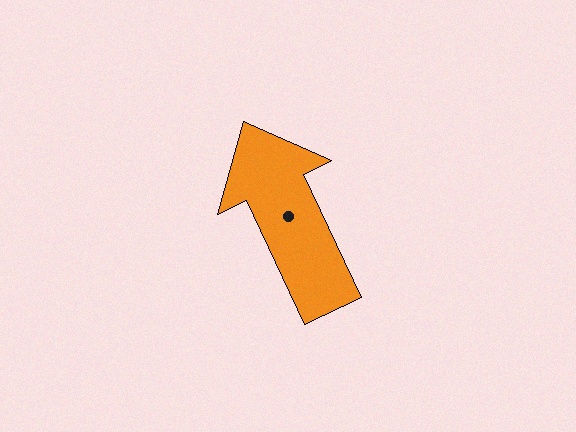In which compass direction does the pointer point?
Northwest.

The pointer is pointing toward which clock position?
Roughly 11 o'clock.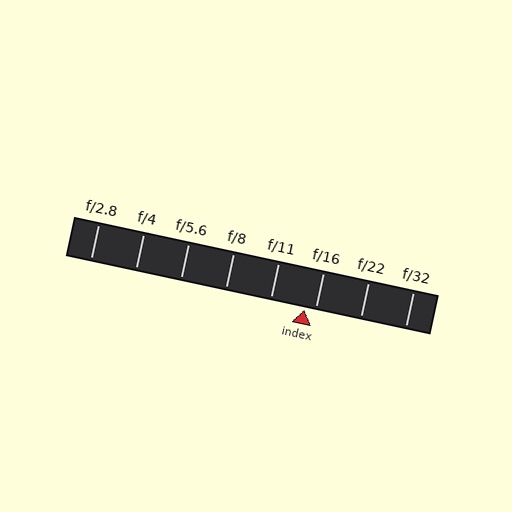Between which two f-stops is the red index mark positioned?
The index mark is between f/11 and f/16.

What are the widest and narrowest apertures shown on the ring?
The widest aperture shown is f/2.8 and the narrowest is f/32.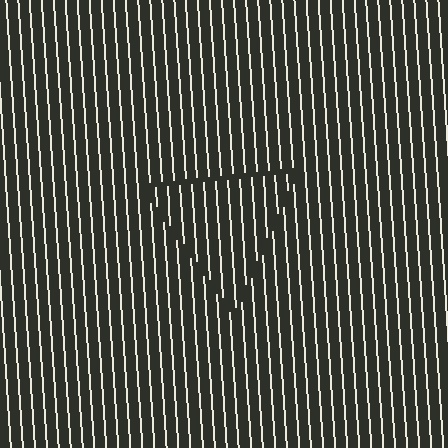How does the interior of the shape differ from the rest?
The interior of the shape contains the same grating, shifted by half a period — the contour is defined by the phase discontinuity where line-ends from the inner and outer gratings abut.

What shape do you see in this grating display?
An illusory triangle. The interior of the shape contains the same grating, shifted by half a period — the contour is defined by the phase discontinuity where line-ends from the inner and outer gratings abut.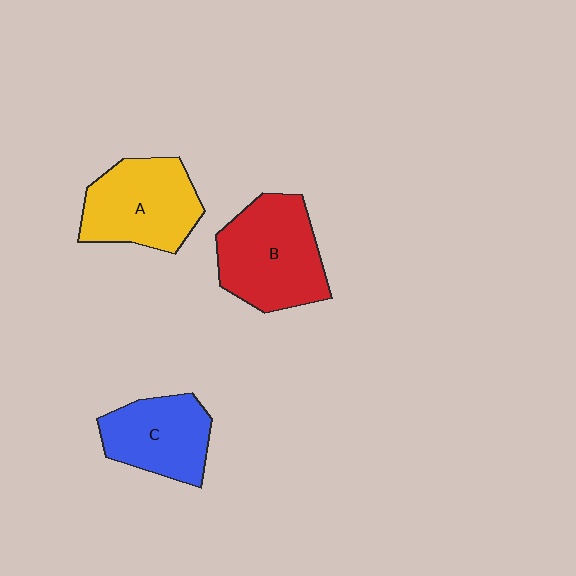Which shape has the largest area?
Shape B (red).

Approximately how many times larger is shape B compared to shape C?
Approximately 1.3 times.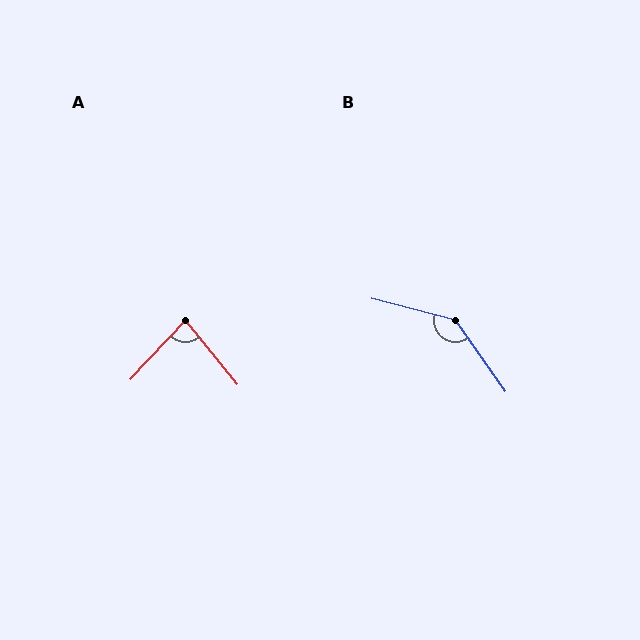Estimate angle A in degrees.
Approximately 82 degrees.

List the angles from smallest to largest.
A (82°), B (139°).